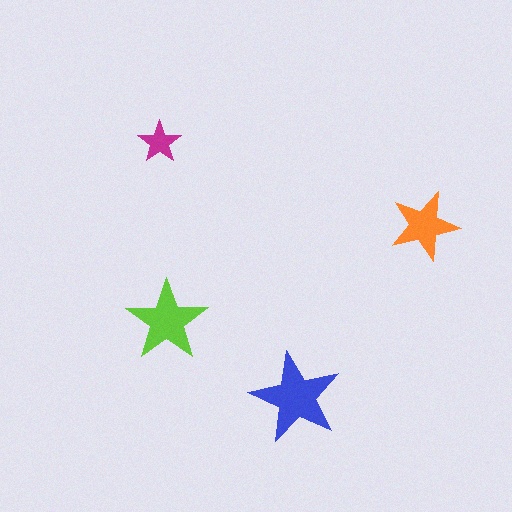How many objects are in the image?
There are 4 objects in the image.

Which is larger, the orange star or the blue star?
The blue one.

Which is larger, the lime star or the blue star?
The blue one.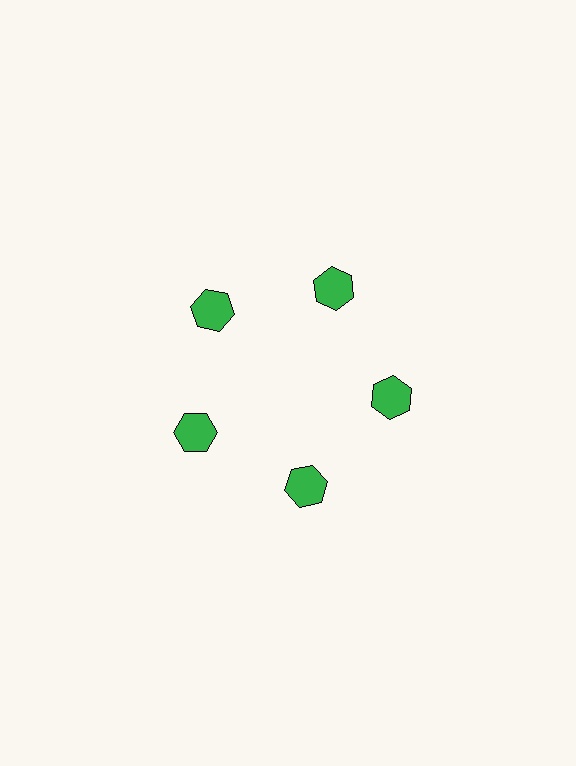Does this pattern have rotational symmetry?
Yes, this pattern has 5-fold rotational symmetry. It looks the same after rotating 72 degrees around the center.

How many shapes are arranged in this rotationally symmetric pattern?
There are 5 shapes, arranged in 5 groups of 1.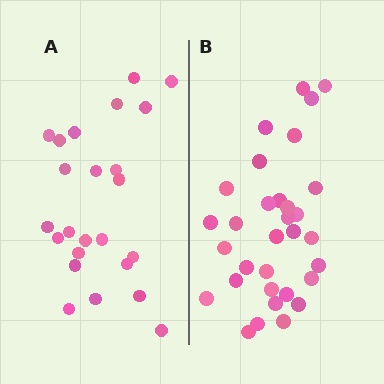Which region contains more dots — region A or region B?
Region B (the right region) has more dots.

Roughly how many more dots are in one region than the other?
Region B has roughly 8 or so more dots than region A.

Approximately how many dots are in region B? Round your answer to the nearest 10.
About 30 dots. (The exact count is 32, which rounds to 30.)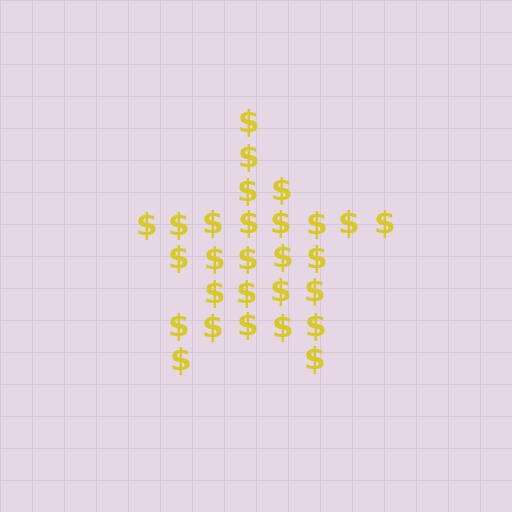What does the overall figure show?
The overall figure shows a star.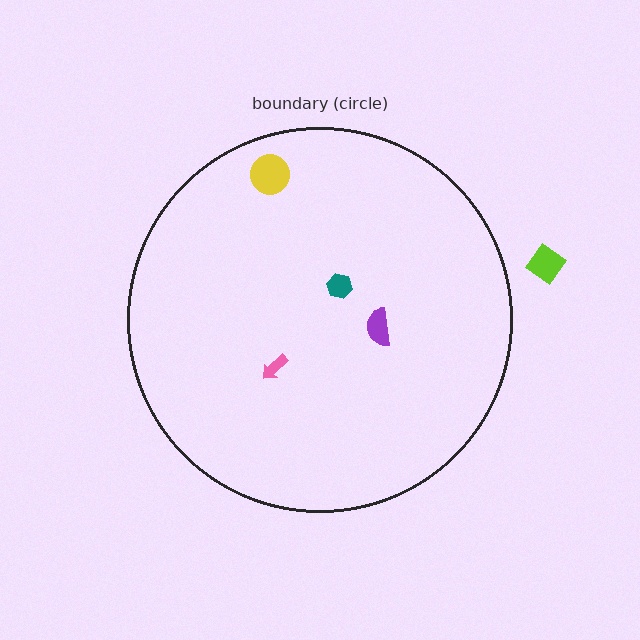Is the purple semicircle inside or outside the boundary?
Inside.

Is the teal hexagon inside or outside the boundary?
Inside.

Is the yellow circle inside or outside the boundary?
Inside.